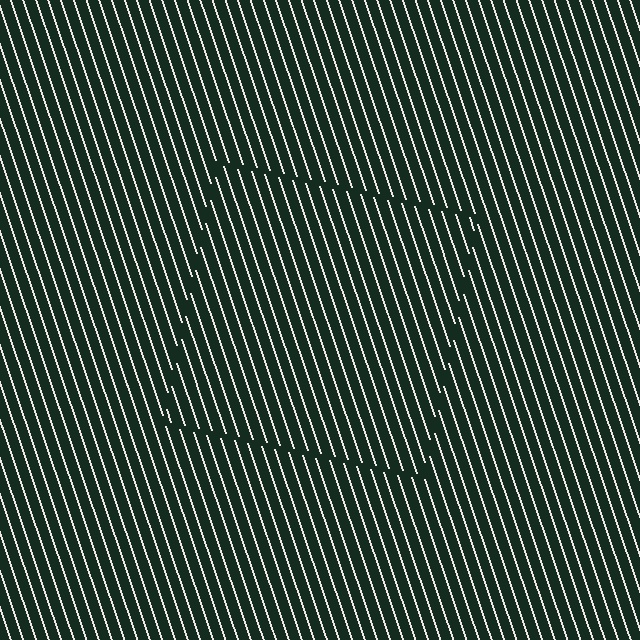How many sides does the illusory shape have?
4 sides — the line-ends trace a square.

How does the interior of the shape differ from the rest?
The interior of the shape contains the same grating, shifted by half a period — the contour is defined by the phase discontinuity where line-ends from the inner and outer gratings abut.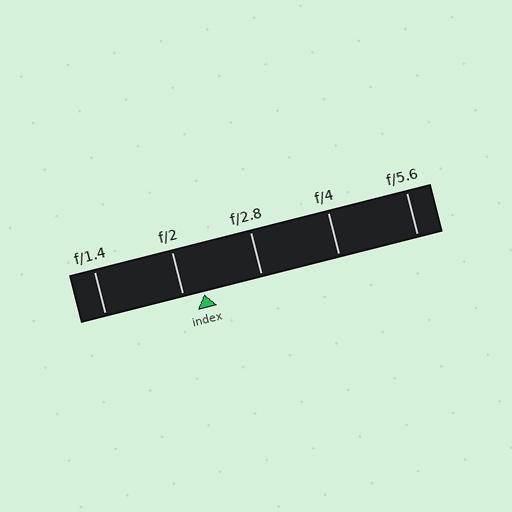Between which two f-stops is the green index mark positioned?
The index mark is between f/2 and f/2.8.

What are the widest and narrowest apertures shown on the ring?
The widest aperture shown is f/1.4 and the narrowest is f/5.6.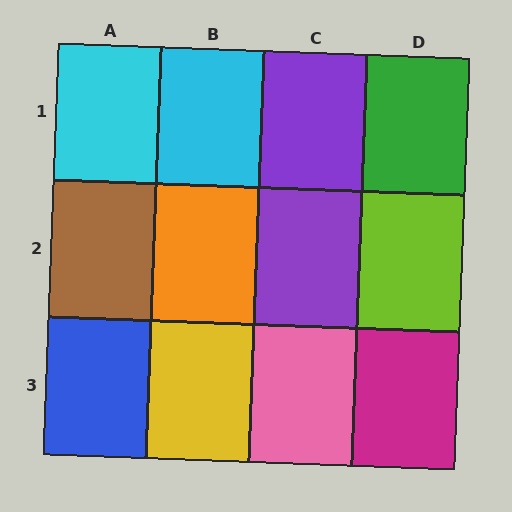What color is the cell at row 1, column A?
Cyan.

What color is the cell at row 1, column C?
Purple.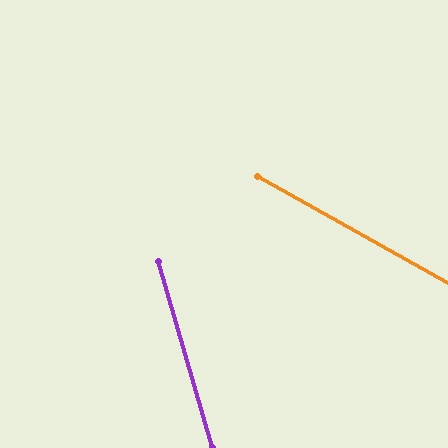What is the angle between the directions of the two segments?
Approximately 45 degrees.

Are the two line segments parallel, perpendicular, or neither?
Neither parallel nor perpendicular — they differ by about 45°.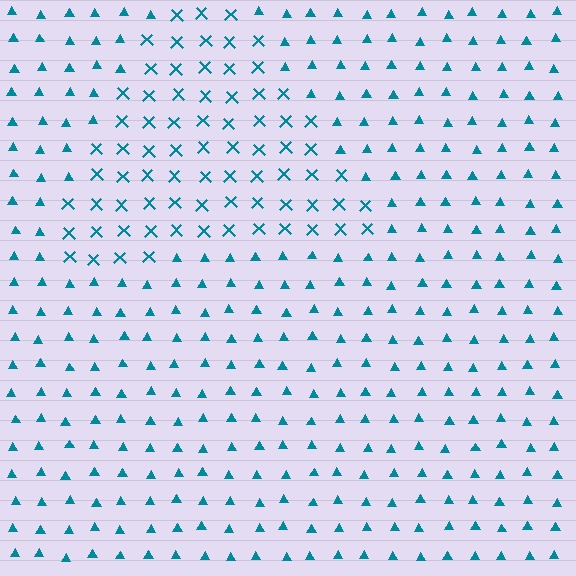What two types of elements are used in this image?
The image uses X marks inside the triangle region and triangles outside it.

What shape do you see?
I see a triangle.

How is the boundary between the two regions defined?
The boundary is defined by a change in element shape: X marks inside vs. triangles outside. All elements share the same color and spacing.